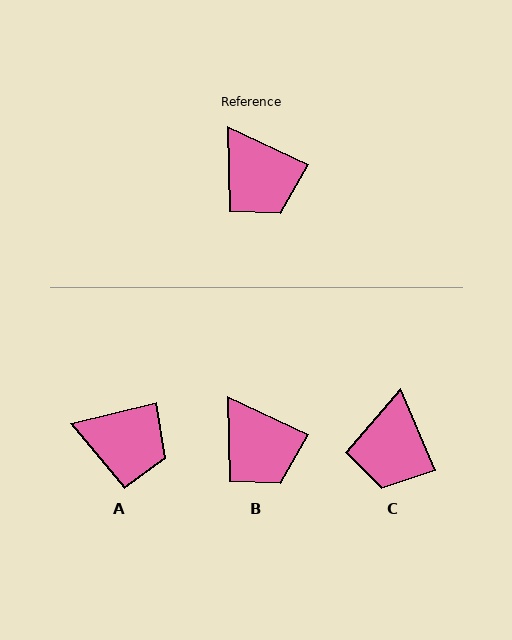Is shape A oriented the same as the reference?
No, it is off by about 39 degrees.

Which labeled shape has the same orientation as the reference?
B.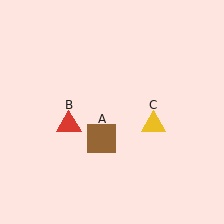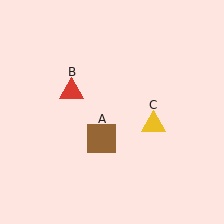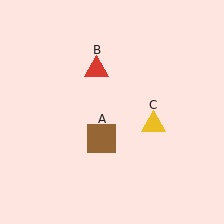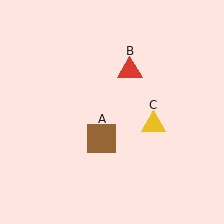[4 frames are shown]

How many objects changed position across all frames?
1 object changed position: red triangle (object B).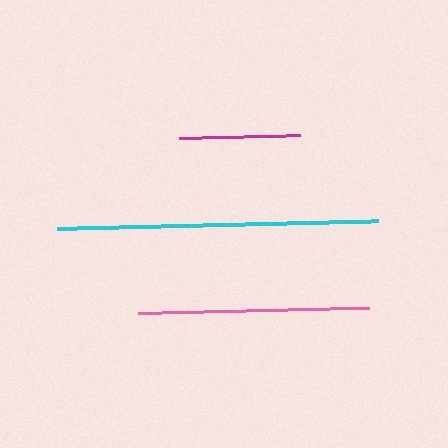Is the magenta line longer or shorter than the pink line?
The pink line is longer than the magenta line.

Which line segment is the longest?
The cyan line is the longest at approximately 321 pixels.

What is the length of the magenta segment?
The magenta segment is approximately 121 pixels long.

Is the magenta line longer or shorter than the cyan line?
The cyan line is longer than the magenta line.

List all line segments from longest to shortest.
From longest to shortest: cyan, pink, magenta.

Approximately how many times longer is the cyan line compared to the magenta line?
The cyan line is approximately 2.6 times the length of the magenta line.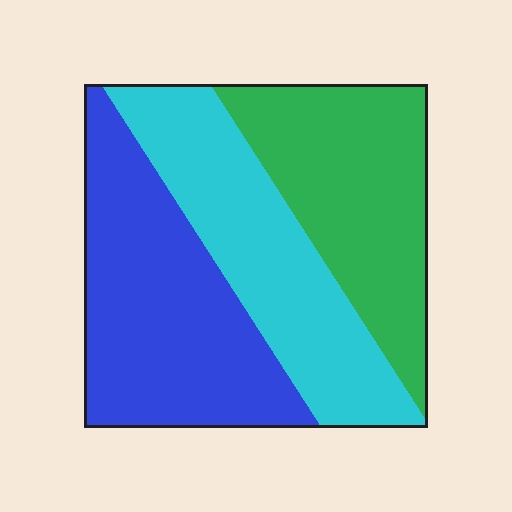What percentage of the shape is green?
Green covers 31% of the shape.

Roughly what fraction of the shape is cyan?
Cyan covers about 30% of the shape.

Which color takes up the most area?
Blue, at roughly 35%.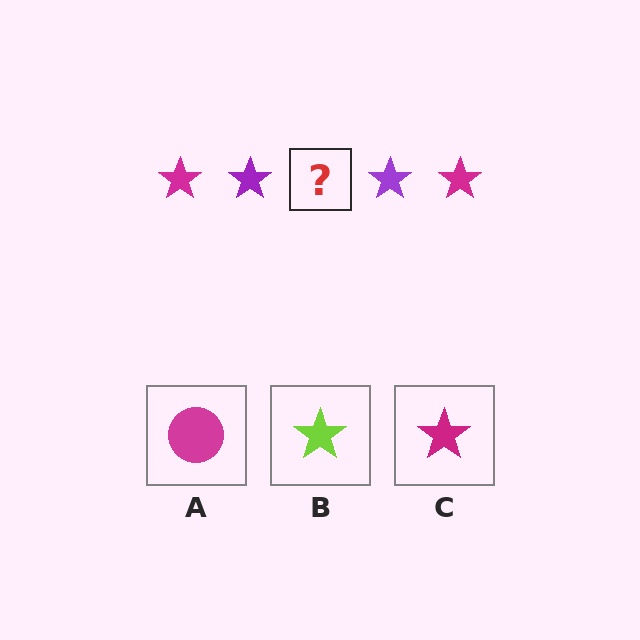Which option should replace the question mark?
Option C.